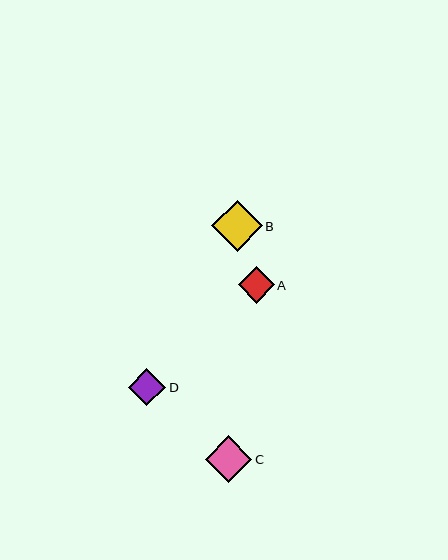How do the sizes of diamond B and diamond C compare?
Diamond B and diamond C are approximately the same size.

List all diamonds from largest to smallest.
From largest to smallest: B, C, D, A.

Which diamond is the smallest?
Diamond A is the smallest with a size of approximately 36 pixels.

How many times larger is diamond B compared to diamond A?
Diamond B is approximately 1.4 times the size of diamond A.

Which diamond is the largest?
Diamond B is the largest with a size of approximately 50 pixels.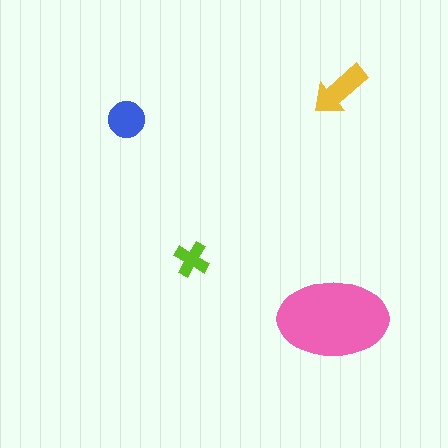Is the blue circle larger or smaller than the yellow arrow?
Smaller.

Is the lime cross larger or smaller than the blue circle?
Smaller.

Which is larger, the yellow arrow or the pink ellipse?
The pink ellipse.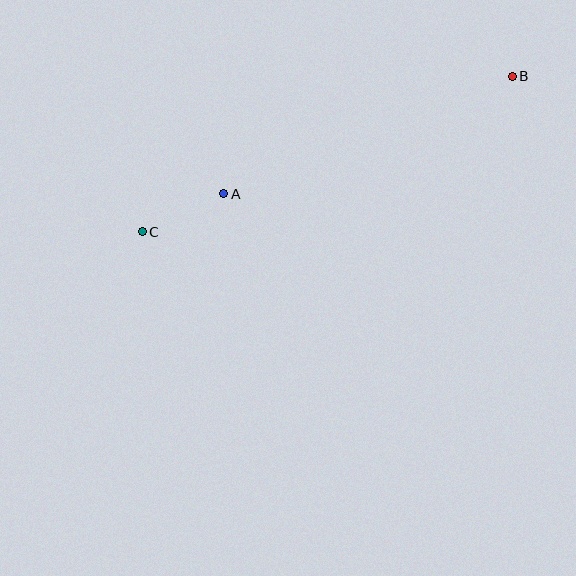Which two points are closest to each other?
Points A and C are closest to each other.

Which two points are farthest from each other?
Points B and C are farthest from each other.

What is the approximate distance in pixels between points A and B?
The distance between A and B is approximately 311 pixels.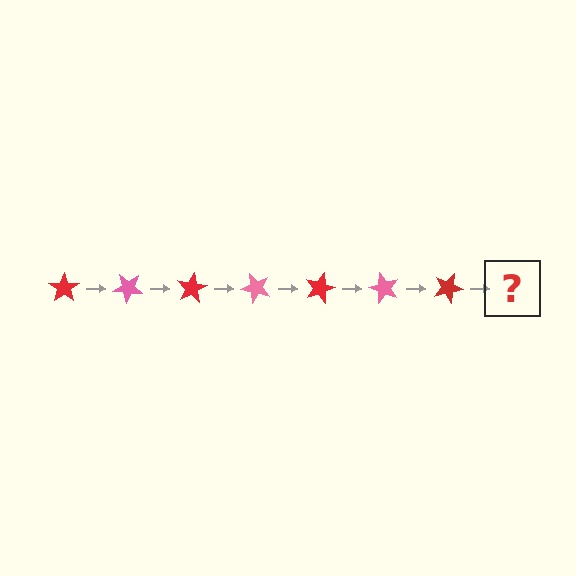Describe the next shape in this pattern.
It should be a pink star, rotated 280 degrees from the start.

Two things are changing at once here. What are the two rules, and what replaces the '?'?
The two rules are that it rotates 40 degrees each step and the color cycles through red and pink. The '?' should be a pink star, rotated 280 degrees from the start.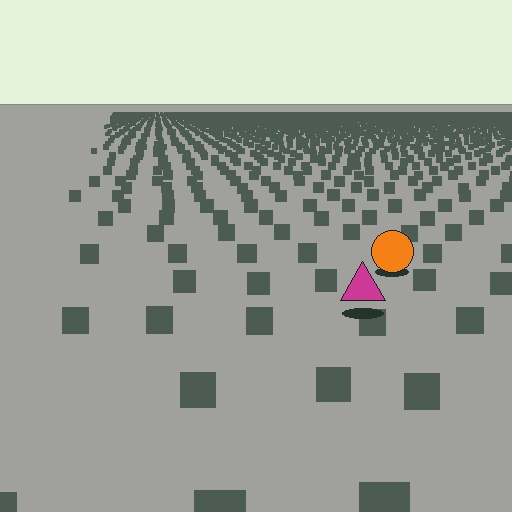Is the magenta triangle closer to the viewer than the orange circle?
Yes. The magenta triangle is closer — you can tell from the texture gradient: the ground texture is coarser near it.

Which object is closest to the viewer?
The magenta triangle is closest. The texture marks near it are larger and more spread out.